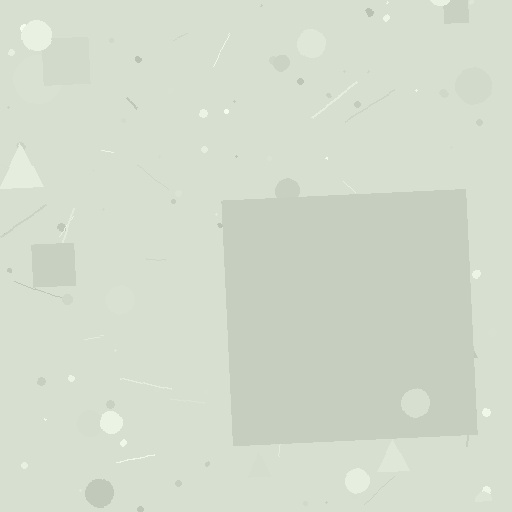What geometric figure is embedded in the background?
A square is embedded in the background.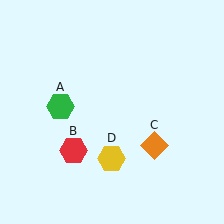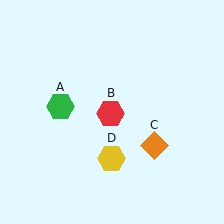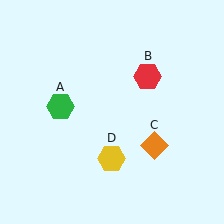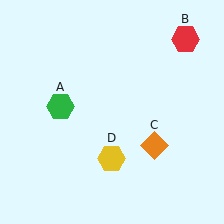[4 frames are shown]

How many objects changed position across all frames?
1 object changed position: red hexagon (object B).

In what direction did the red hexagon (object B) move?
The red hexagon (object B) moved up and to the right.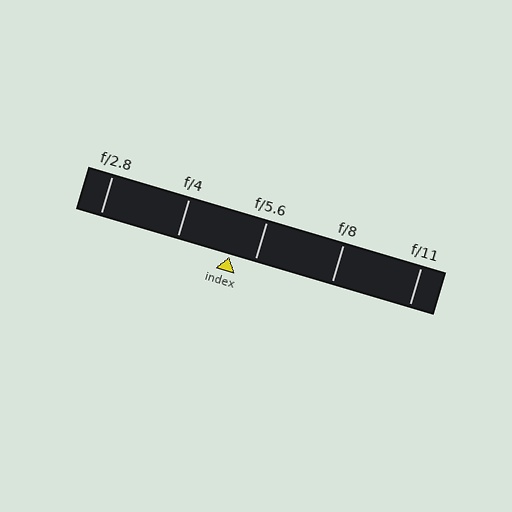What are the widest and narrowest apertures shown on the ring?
The widest aperture shown is f/2.8 and the narrowest is f/11.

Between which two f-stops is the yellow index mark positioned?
The index mark is between f/4 and f/5.6.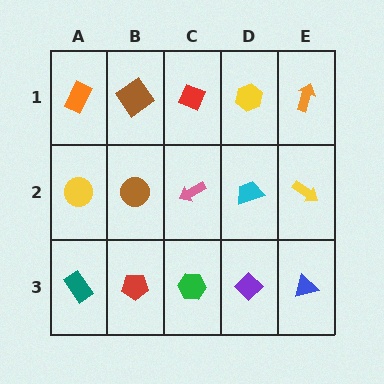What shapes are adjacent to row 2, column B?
A brown diamond (row 1, column B), a red pentagon (row 3, column B), a yellow circle (row 2, column A), a pink arrow (row 2, column C).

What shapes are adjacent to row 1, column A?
A yellow circle (row 2, column A), a brown diamond (row 1, column B).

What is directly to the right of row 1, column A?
A brown diamond.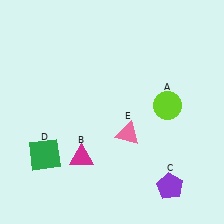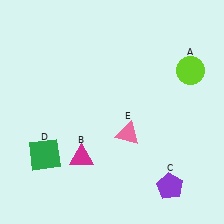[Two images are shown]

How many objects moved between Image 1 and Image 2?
1 object moved between the two images.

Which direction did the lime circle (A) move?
The lime circle (A) moved up.